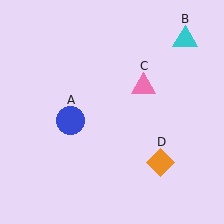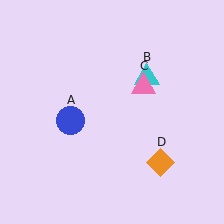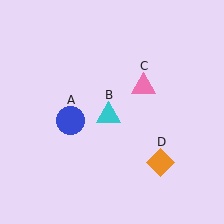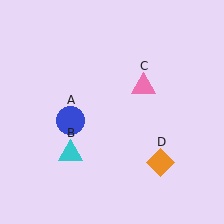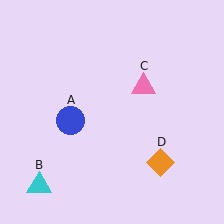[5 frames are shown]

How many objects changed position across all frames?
1 object changed position: cyan triangle (object B).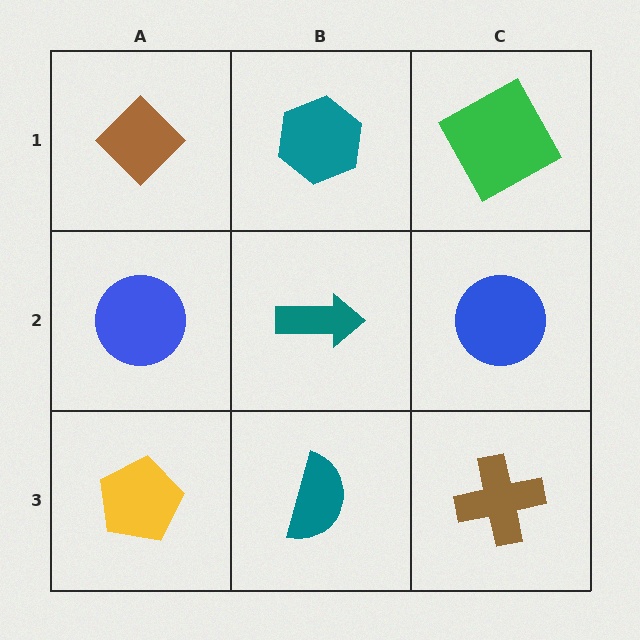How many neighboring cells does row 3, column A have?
2.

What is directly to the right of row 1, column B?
A green square.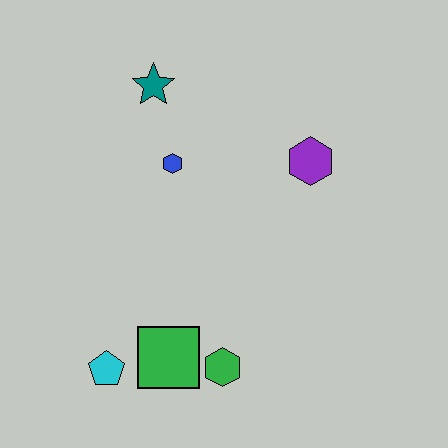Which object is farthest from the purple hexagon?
The cyan pentagon is farthest from the purple hexagon.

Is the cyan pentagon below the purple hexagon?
Yes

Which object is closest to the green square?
The green hexagon is closest to the green square.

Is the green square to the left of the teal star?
No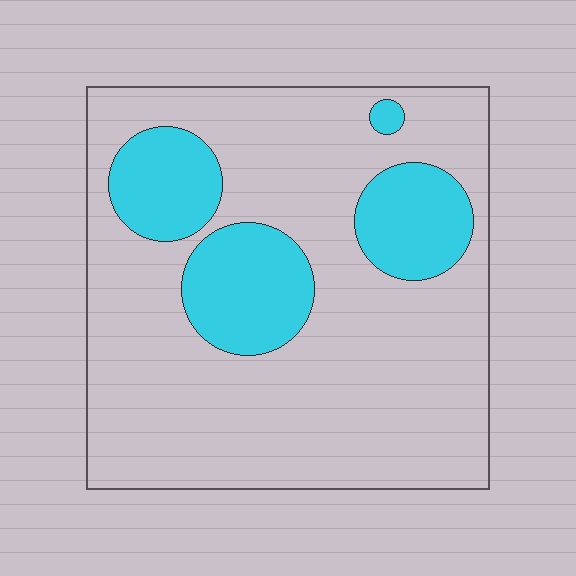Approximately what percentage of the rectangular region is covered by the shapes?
Approximately 25%.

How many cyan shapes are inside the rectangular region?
4.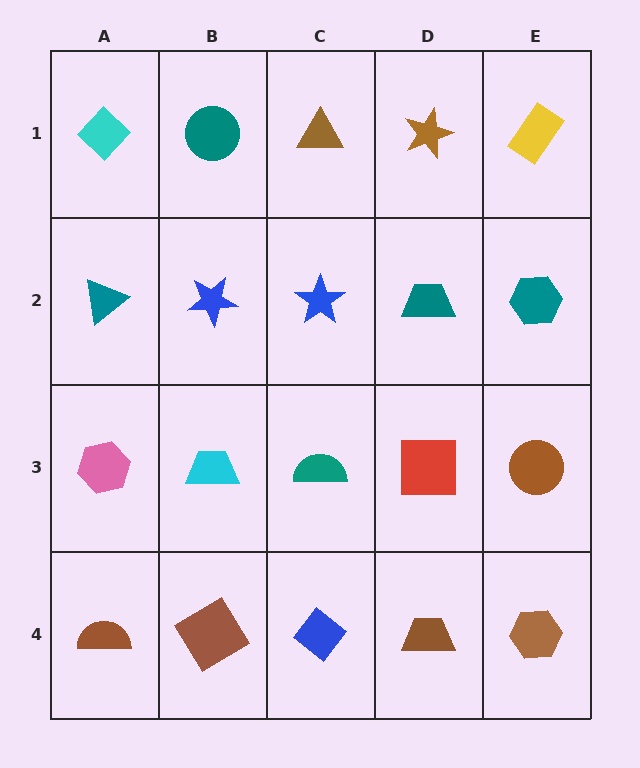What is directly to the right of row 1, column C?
A brown star.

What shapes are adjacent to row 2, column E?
A yellow rectangle (row 1, column E), a brown circle (row 3, column E), a teal trapezoid (row 2, column D).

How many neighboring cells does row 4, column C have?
3.